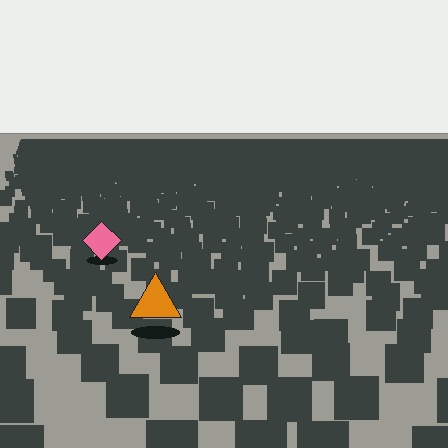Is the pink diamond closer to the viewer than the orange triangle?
No. The orange triangle is closer — you can tell from the texture gradient: the ground texture is coarser near it.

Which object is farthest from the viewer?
The pink diamond is farthest from the viewer. It appears smaller and the ground texture around it is denser.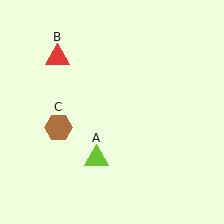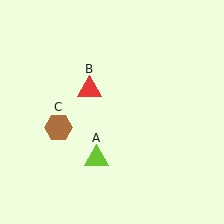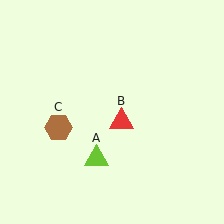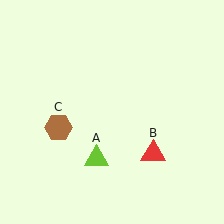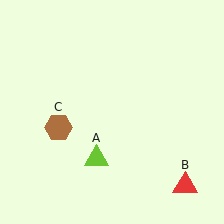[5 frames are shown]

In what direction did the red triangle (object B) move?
The red triangle (object B) moved down and to the right.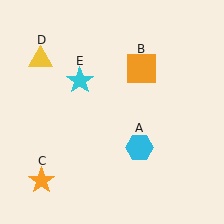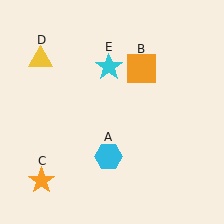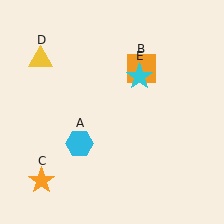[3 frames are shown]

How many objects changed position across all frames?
2 objects changed position: cyan hexagon (object A), cyan star (object E).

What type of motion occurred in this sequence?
The cyan hexagon (object A), cyan star (object E) rotated clockwise around the center of the scene.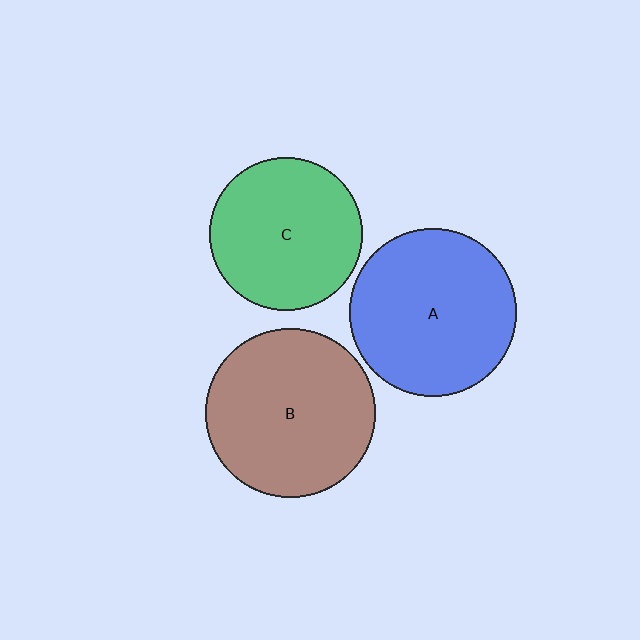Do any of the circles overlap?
No, none of the circles overlap.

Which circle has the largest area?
Circle B (brown).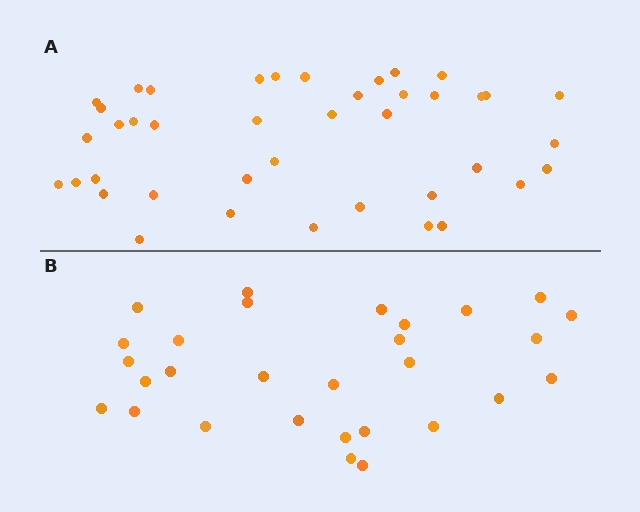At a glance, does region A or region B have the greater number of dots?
Region A (the top region) has more dots.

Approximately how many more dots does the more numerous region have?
Region A has roughly 12 or so more dots than region B.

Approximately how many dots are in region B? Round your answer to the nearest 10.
About 30 dots. (The exact count is 29, which rounds to 30.)